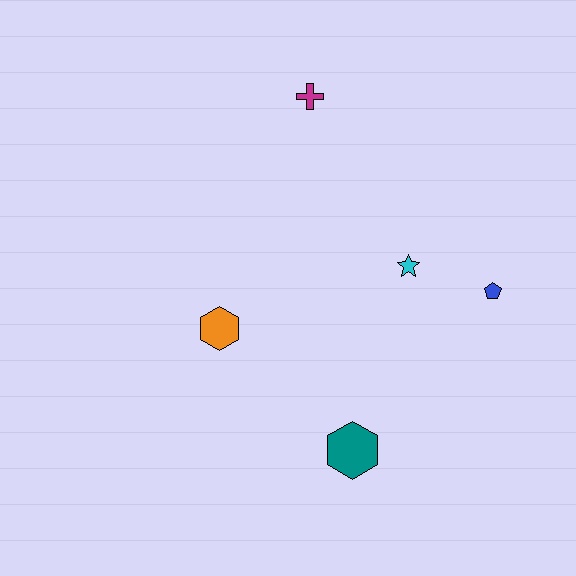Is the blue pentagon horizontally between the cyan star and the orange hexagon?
No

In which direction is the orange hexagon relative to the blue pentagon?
The orange hexagon is to the left of the blue pentagon.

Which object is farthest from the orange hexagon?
The blue pentagon is farthest from the orange hexagon.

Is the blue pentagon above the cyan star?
No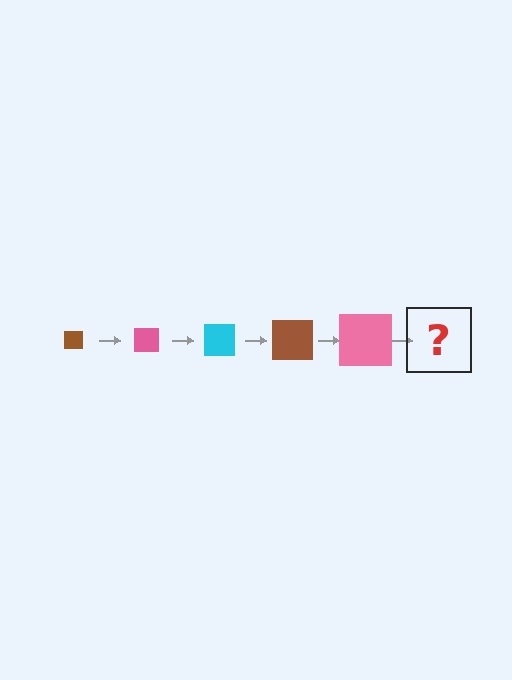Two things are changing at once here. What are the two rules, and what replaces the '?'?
The two rules are that the square grows larger each step and the color cycles through brown, pink, and cyan. The '?' should be a cyan square, larger than the previous one.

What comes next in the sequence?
The next element should be a cyan square, larger than the previous one.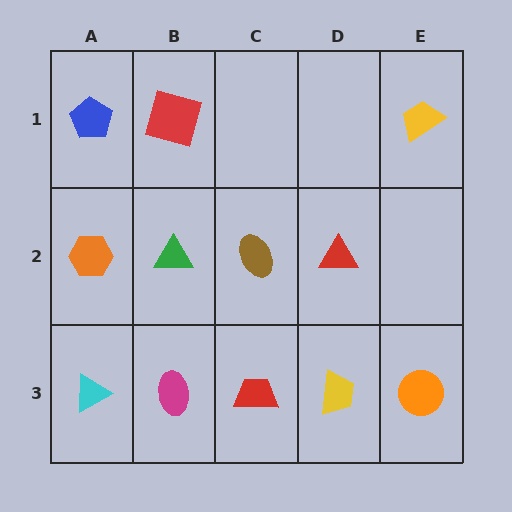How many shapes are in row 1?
3 shapes.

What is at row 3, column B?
A magenta ellipse.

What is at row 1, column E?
A yellow trapezoid.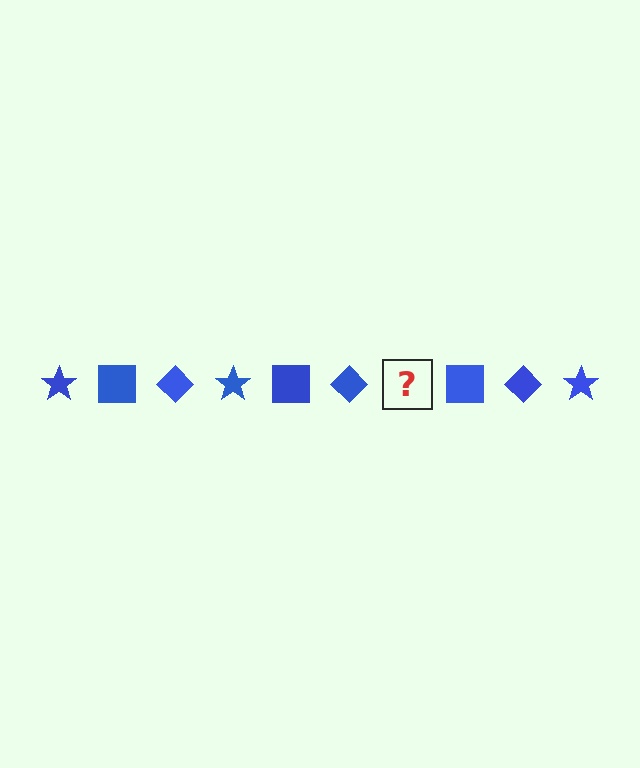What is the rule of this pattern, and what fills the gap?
The rule is that the pattern cycles through star, square, diamond shapes in blue. The gap should be filled with a blue star.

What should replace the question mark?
The question mark should be replaced with a blue star.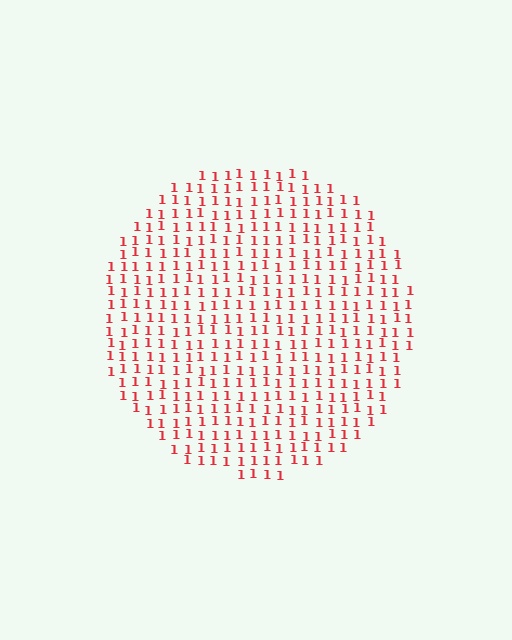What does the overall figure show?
The overall figure shows a circle.